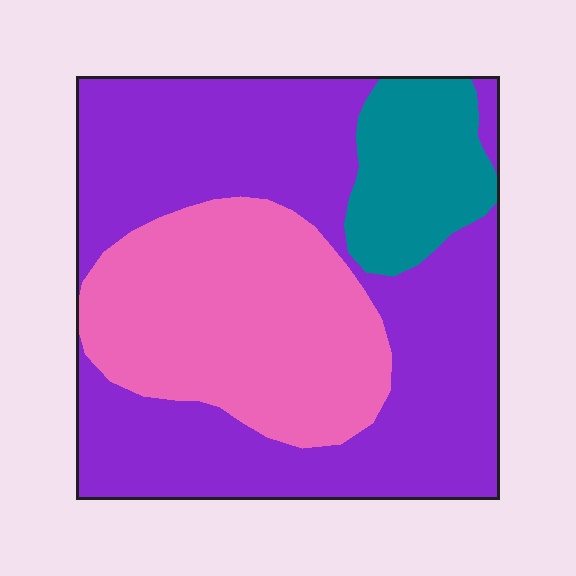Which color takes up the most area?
Purple, at roughly 55%.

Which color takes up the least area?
Teal, at roughly 15%.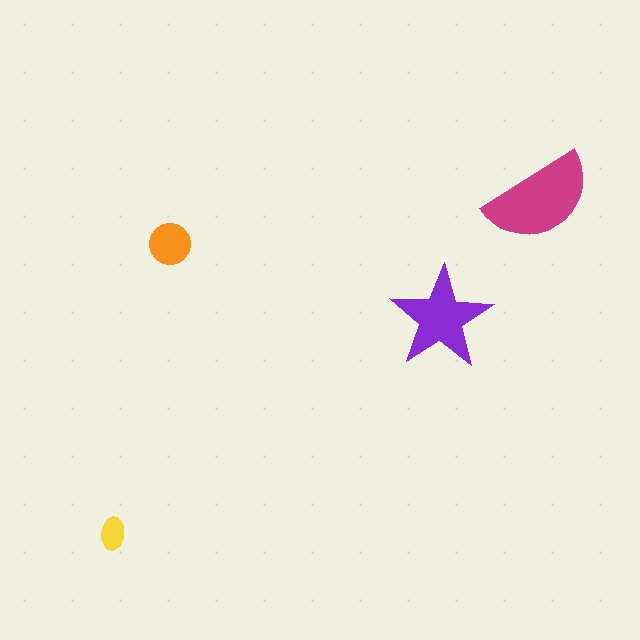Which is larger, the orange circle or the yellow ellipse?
The orange circle.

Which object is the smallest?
The yellow ellipse.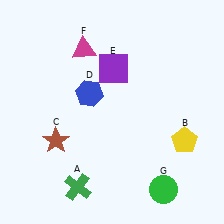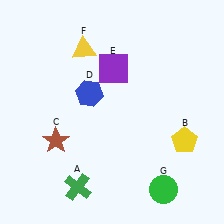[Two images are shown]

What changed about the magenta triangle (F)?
In Image 1, F is magenta. In Image 2, it changed to yellow.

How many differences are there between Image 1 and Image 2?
There is 1 difference between the two images.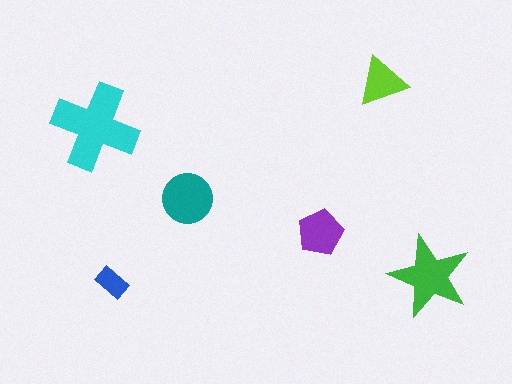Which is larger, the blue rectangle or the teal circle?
The teal circle.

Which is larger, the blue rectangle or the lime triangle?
The lime triangle.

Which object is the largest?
The cyan cross.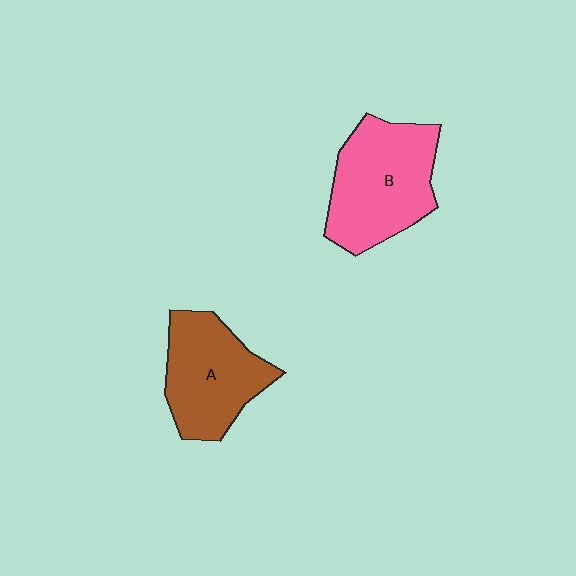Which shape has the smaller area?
Shape A (brown).